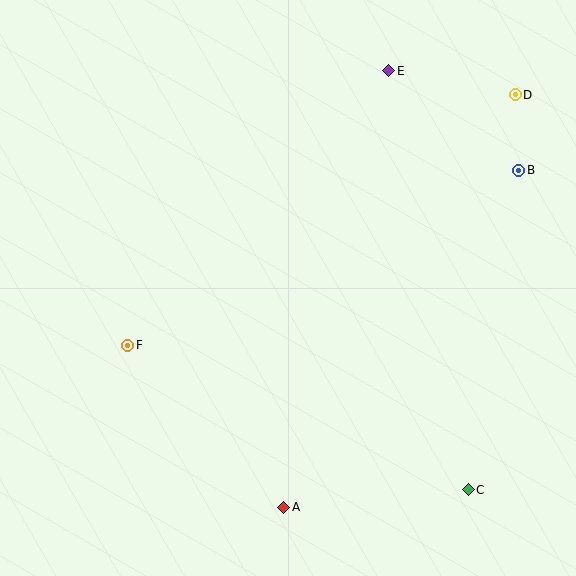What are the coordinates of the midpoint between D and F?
The midpoint between D and F is at (322, 220).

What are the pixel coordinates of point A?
Point A is at (284, 507).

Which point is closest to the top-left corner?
Point F is closest to the top-left corner.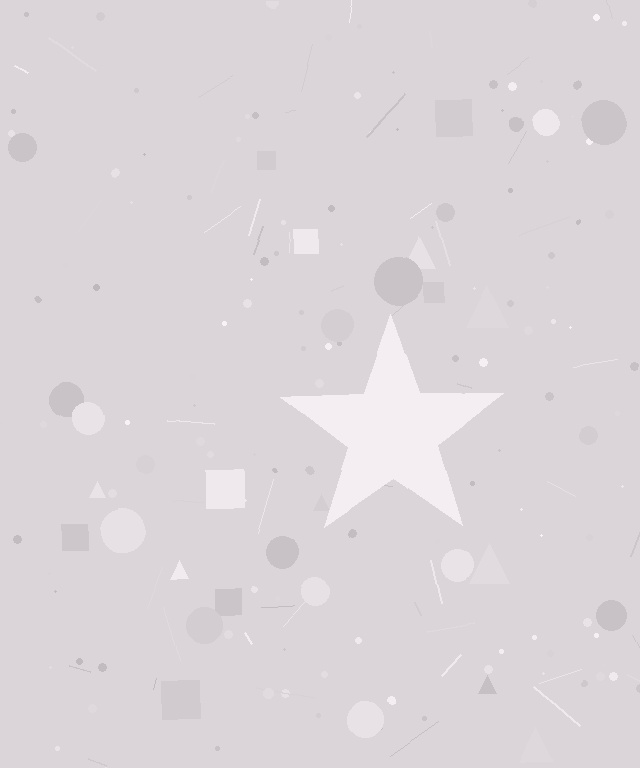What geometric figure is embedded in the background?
A star is embedded in the background.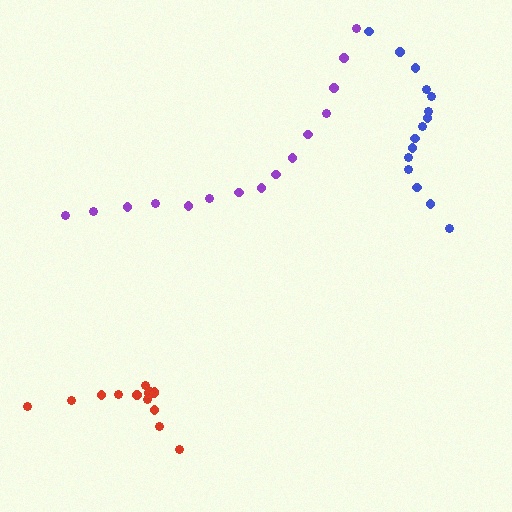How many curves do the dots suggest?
There are 3 distinct paths.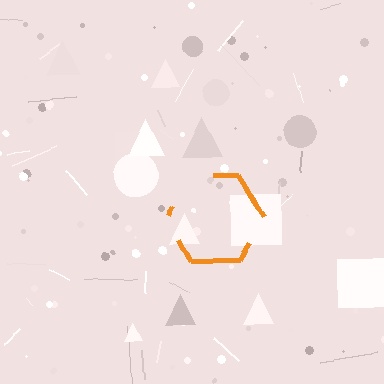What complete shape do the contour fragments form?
The contour fragments form a hexagon.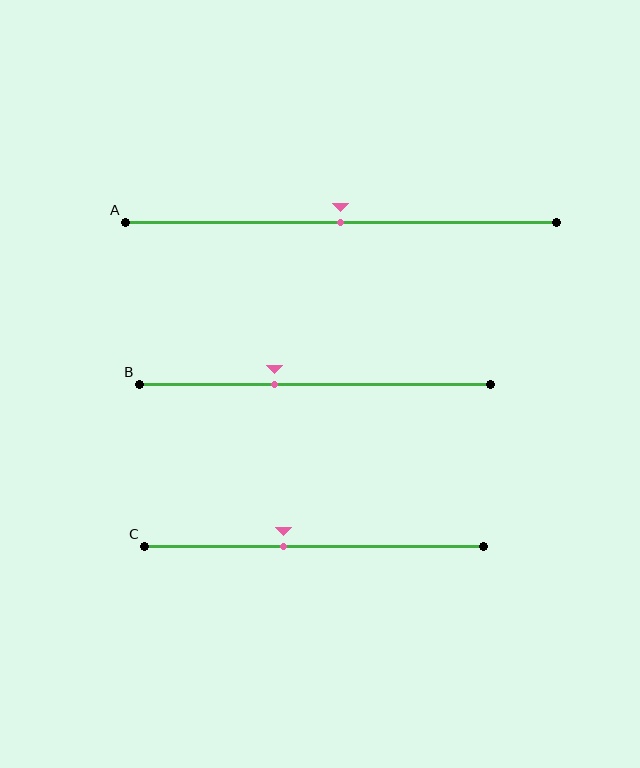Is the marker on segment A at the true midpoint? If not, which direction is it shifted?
Yes, the marker on segment A is at the true midpoint.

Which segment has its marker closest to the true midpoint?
Segment A has its marker closest to the true midpoint.